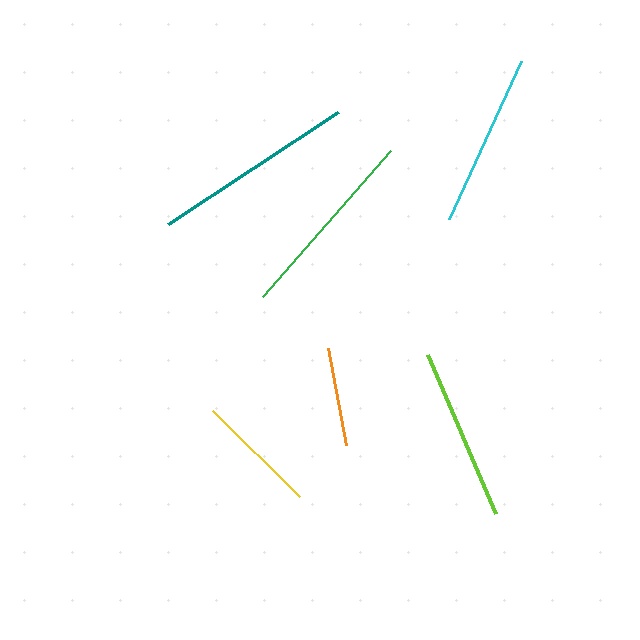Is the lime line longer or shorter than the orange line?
The lime line is longer than the orange line.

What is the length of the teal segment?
The teal segment is approximately 204 pixels long.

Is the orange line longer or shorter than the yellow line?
The yellow line is longer than the orange line.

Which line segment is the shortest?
The orange line is the shortest at approximately 99 pixels.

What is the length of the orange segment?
The orange segment is approximately 99 pixels long.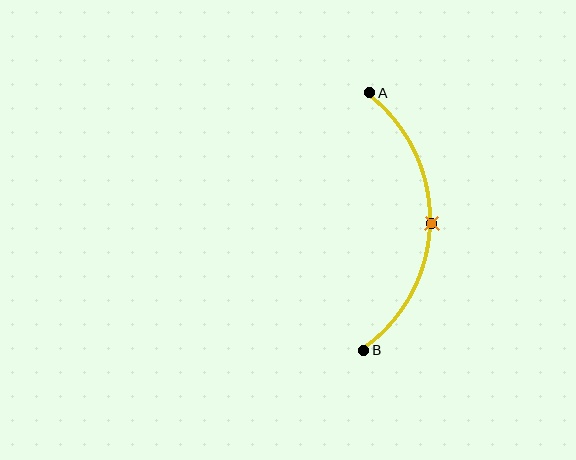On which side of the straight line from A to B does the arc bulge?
The arc bulges to the right of the straight line connecting A and B.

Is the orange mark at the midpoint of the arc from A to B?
Yes. The orange mark lies on the arc at equal arc-length from both A and B — it is the arc midpoint.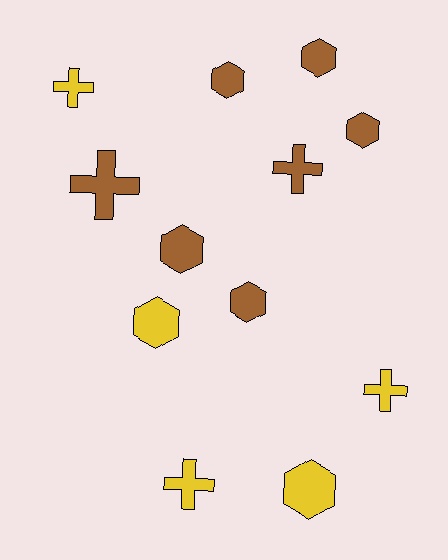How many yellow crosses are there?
There are 3 yellow crosses.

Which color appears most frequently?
Brown, with 7 objects.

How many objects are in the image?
There are 12 objects.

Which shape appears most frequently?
Hexagon, with 7 objects.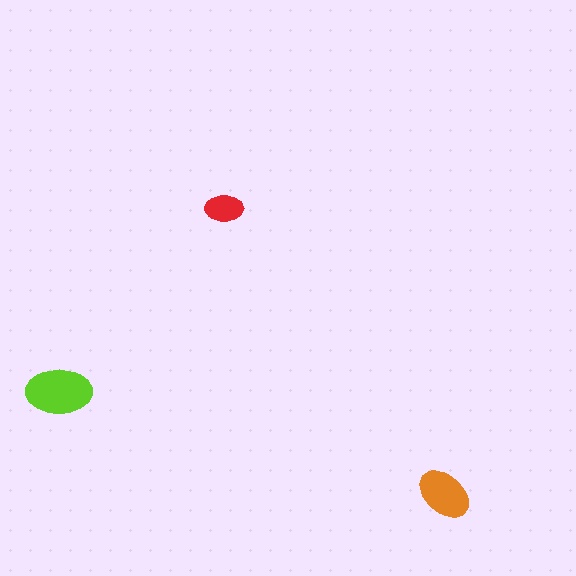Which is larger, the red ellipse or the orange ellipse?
The orange one.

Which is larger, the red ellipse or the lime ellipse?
The lime one.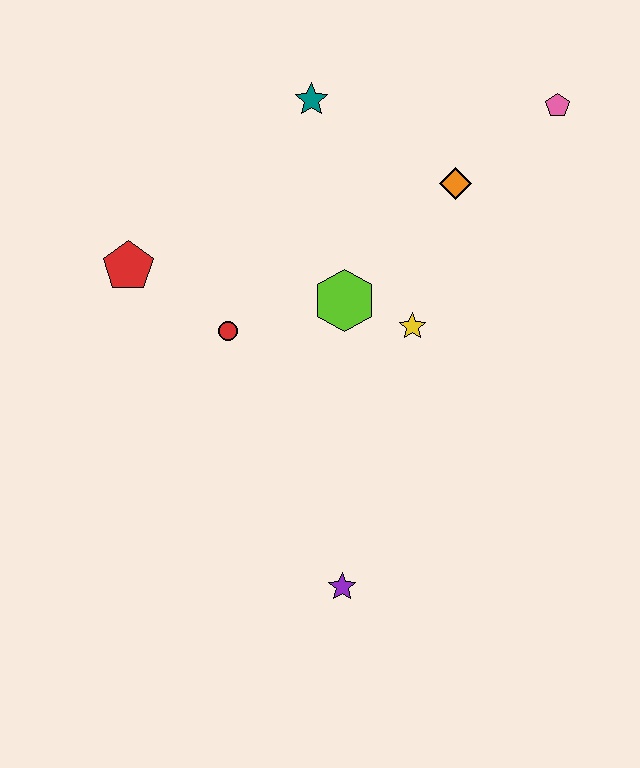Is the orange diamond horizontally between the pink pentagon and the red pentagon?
Yes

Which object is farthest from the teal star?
The purple star is farthest from the teal star.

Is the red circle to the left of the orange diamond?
Yes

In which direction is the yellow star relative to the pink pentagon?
The yellow star is below the pink pentagon.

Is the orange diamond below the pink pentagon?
Yes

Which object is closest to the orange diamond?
The pink pentagon is closest to the orange diamond.